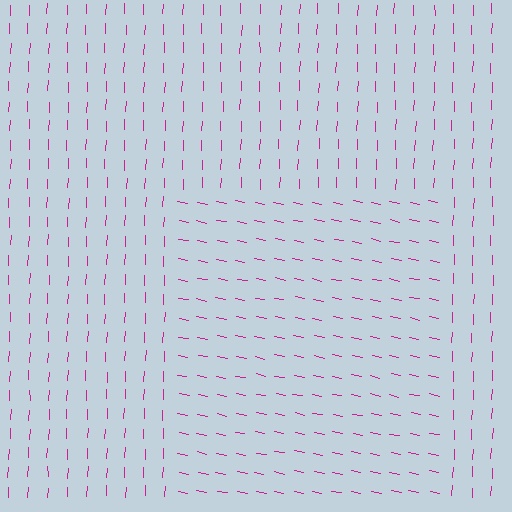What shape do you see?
I see a rectangle.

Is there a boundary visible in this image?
Yes, there is a texture boundary formed by a change in line orientation.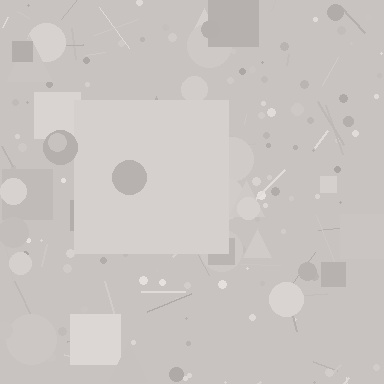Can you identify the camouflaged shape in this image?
The camouflaged shape is a square.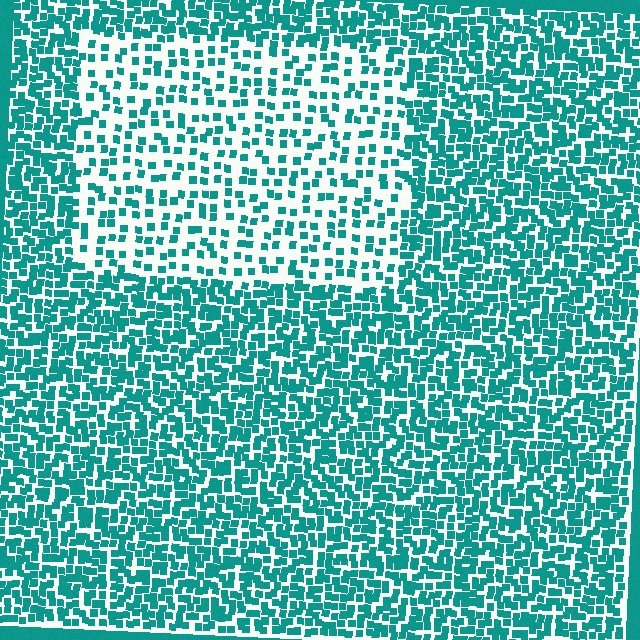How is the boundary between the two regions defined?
The boundary is defined by a change in element density (approximately 2.2x ratio). All elements are the same color, size, and shape.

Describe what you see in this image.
The image contains small teal elements arranged at two different densities. A rectangle-shaped region is visible where the elements are less densely packed than the surrounding area.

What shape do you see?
I see a rectangle.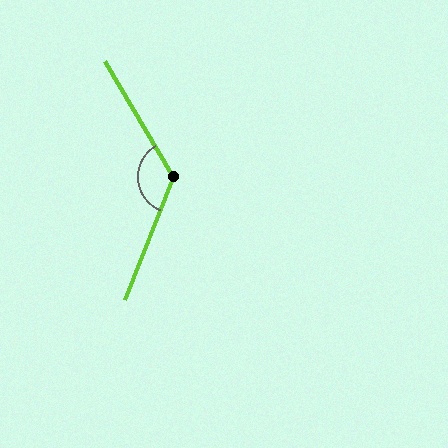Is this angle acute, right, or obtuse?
It is obtuse.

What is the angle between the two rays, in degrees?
Approximately 128 degrees.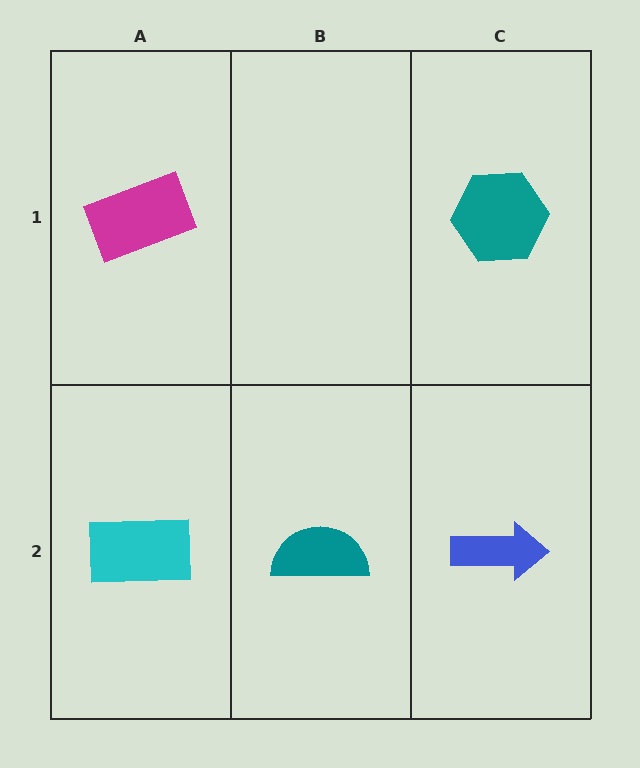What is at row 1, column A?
A magenta rectangle.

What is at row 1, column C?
A teal hexagon.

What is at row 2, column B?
A teal semicircle.